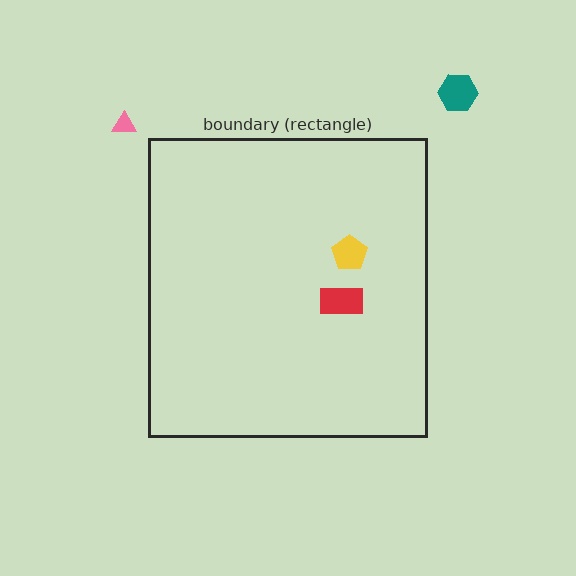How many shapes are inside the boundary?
2 inside, 2 outside.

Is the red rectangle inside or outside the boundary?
Inside.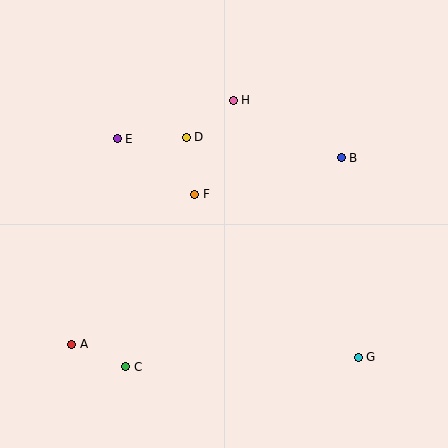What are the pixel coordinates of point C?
Point C is at (126, 367).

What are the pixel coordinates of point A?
Point A is at (72, 344).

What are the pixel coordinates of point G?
Point G is at (358, 357).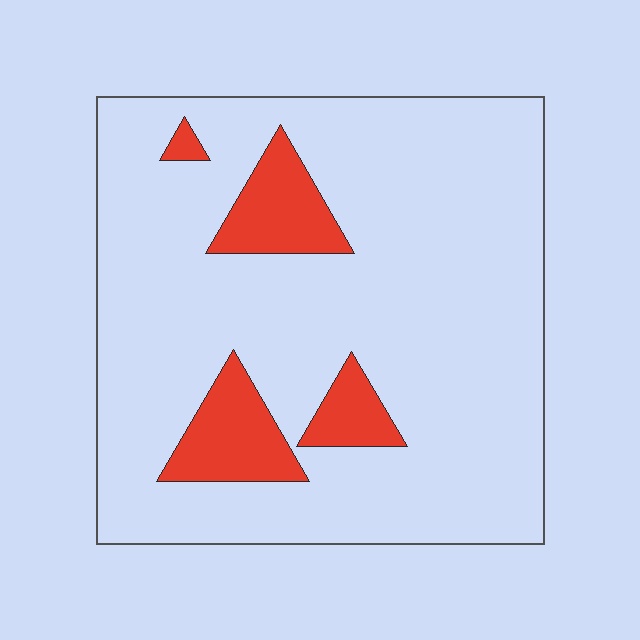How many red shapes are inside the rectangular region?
4.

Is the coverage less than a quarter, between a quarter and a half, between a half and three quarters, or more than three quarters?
Less than a quarter.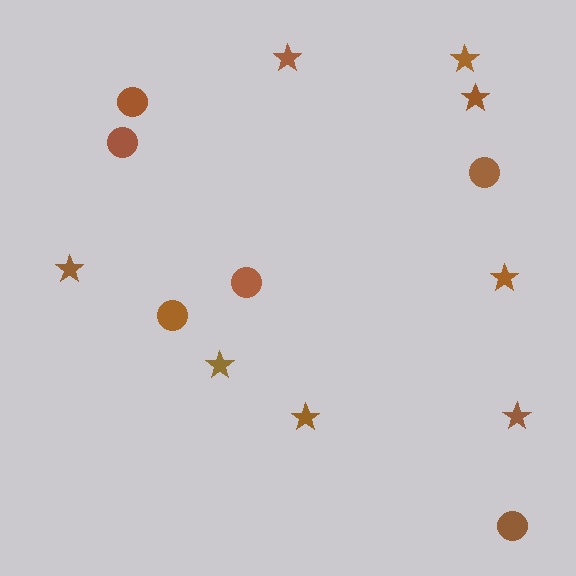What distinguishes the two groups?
There are 2 groups: one group of circles (6) and one group of stars (8).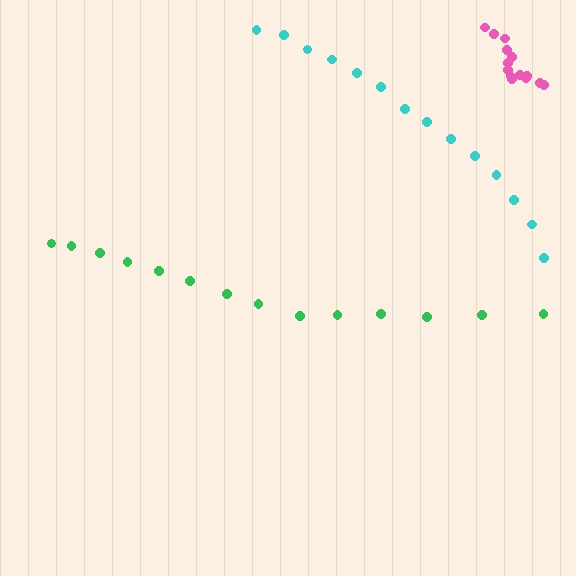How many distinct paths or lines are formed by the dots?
There are 3 distinct paths.